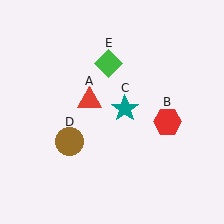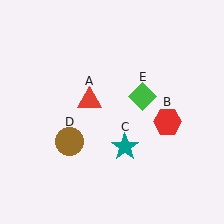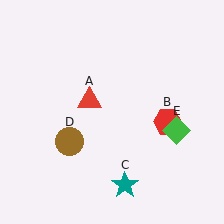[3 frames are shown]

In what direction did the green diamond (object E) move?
The green diamond (object E) moved down and to the right.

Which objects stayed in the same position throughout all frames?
Red triangle (object A) and red hexagon (object B) and brown circle (object D) remained stationary.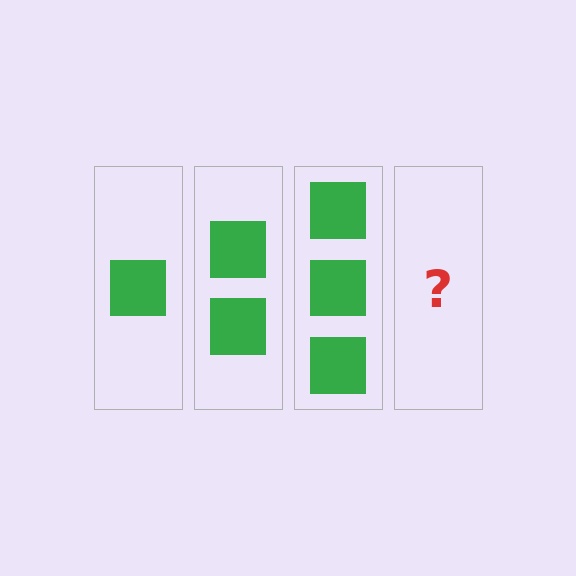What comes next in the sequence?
The next element should be 4 squares.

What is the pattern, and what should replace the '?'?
The pattern is that each step adds one more square. The '?' should be 4 squares.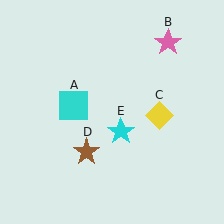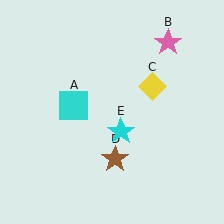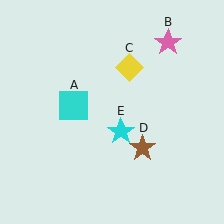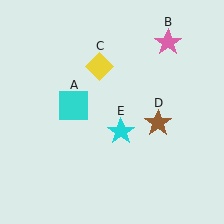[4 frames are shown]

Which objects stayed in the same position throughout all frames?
Cyan square (object A) and pink star (object B) and cyan star (object E) remained stationary.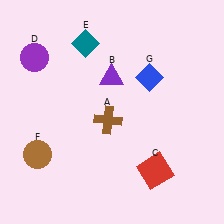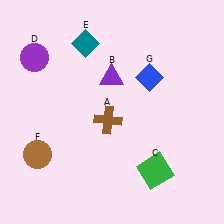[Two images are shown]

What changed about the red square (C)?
In Image 1, C is red. In Image 2, it changed to green.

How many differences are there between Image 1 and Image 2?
There is 1 difference between the two images.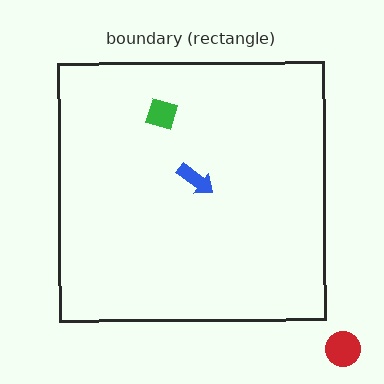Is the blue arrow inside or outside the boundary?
Inside.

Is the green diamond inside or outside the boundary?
Inside.